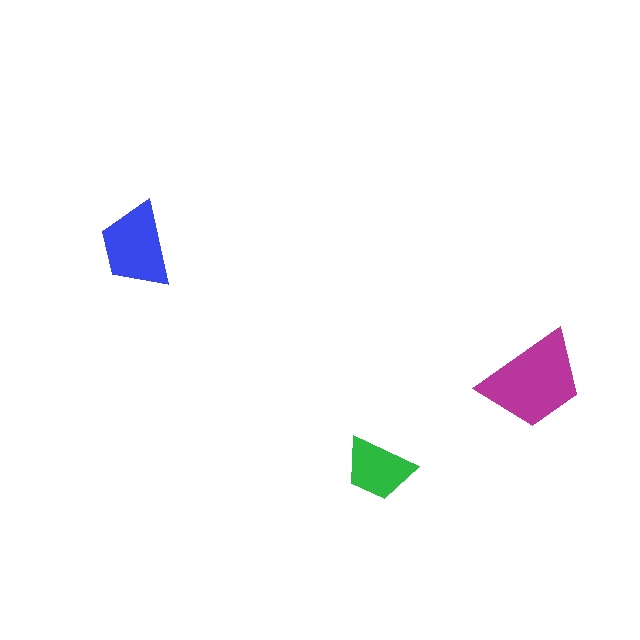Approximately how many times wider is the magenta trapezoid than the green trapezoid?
About 1.5 times wider.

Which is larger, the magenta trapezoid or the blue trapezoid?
The magenta one.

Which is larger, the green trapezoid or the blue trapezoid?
The blue one.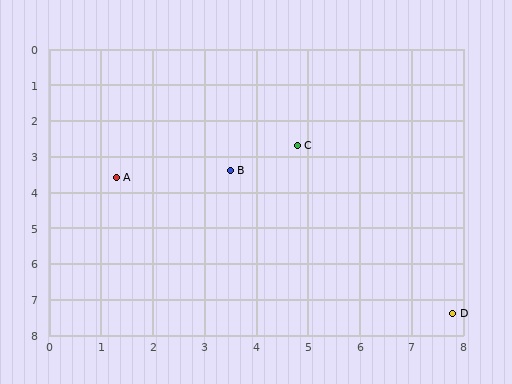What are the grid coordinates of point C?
Point C is at approximately (4.8, 2.7).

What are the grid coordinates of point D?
Point D is at approximately (7.8, 7.4).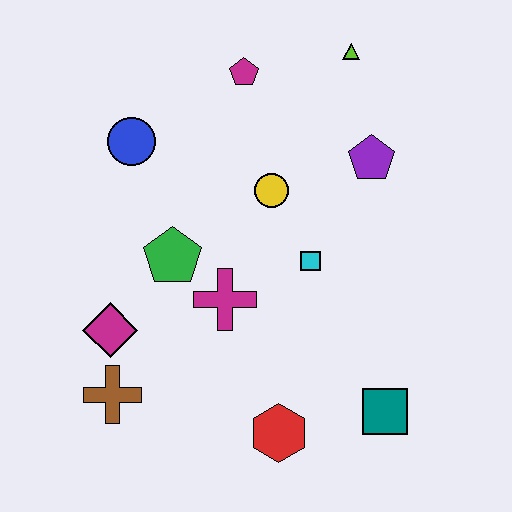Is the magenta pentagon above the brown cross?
Yes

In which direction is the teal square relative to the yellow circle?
The teal square is below the yellow circle.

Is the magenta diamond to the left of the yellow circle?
Yes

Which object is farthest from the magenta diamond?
The lime triangle is farthest from the magenta diamond.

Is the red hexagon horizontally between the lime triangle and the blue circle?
Yes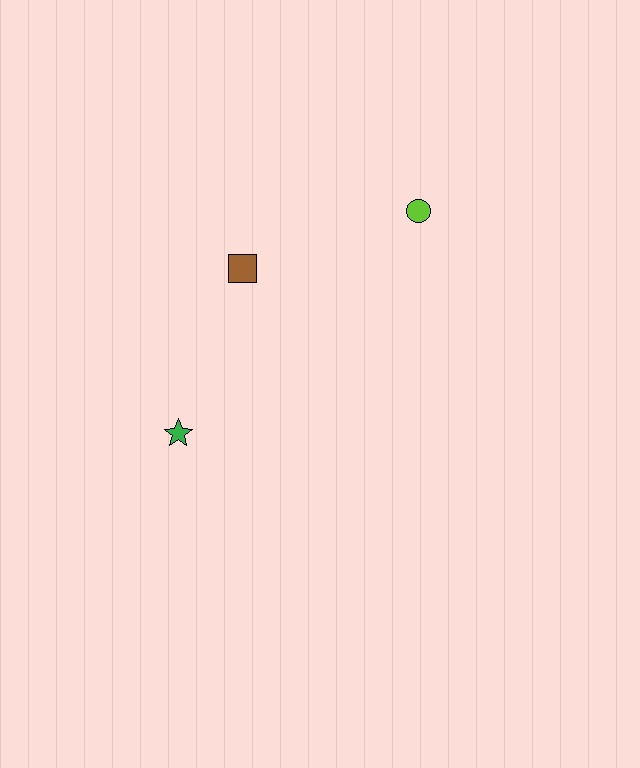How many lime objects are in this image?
There is 1 lime object.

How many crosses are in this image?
There are no crosses.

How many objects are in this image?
There are 3 objects.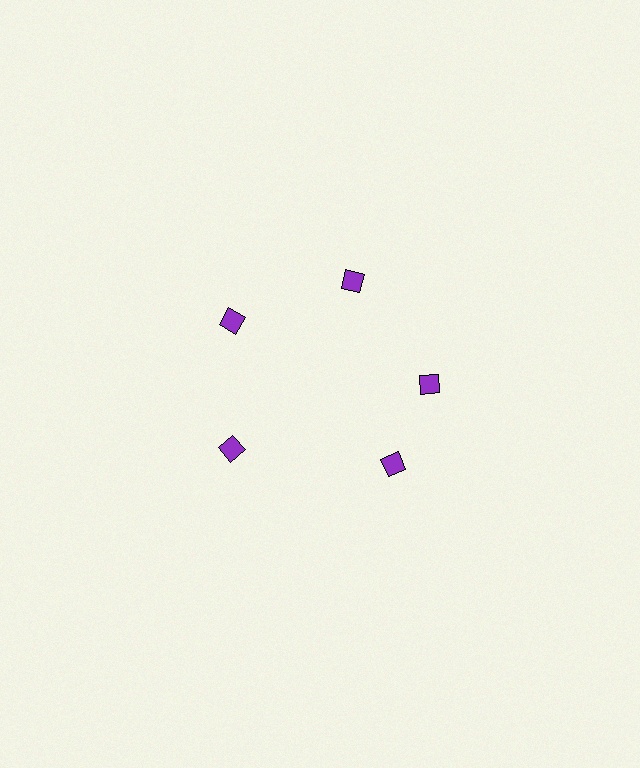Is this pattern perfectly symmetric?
No. The 5 purple diamonds are arranged in a ring, but one element near the 5 o'clock position is rotated out of alignment along the ring, breaking the 5-fold rotational symmetry.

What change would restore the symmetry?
The symmetry would be restored by rotating it back into even spacing with its neighbors so that all 5 diamonds sit at equal angles and equal distance from the center.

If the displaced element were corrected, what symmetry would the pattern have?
It would have 5-fold rotational symmetry — the pattern would map onto itself every 72 degrees.